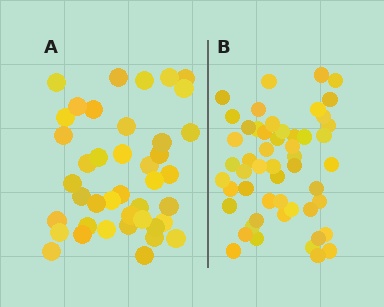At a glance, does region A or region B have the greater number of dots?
Region B (the right region) has more dots.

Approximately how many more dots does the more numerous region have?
Region B has roughly 12 or so more dots than region A.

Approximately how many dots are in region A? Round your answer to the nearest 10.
About 40 dots. (The exact count is 41, which rounds to 40.)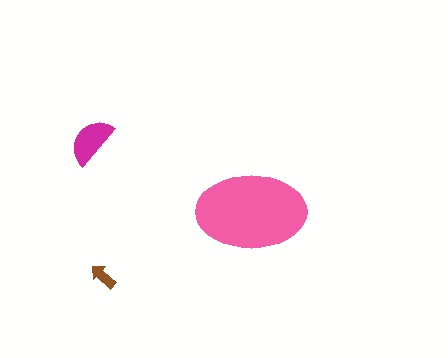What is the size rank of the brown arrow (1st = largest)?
3rd.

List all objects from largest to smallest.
The pink ellipse, the magenta semicircle, the brown arrow.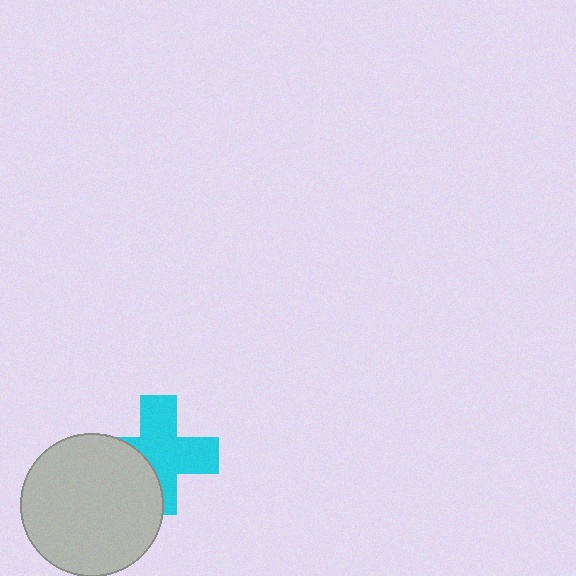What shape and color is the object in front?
The object in front is a light gray circle.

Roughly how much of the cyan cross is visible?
Most of it is visible (roughly 66%).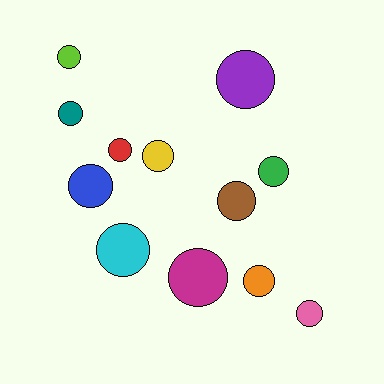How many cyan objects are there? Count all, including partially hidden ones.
There is 1 cyan object.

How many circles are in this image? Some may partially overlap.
There are 12 circles.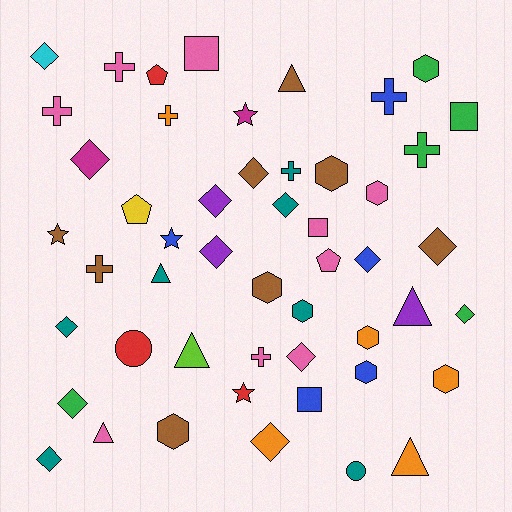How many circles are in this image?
There are 2 circles.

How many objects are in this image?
There are 50 objects.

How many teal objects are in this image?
There are 7 teal objects.